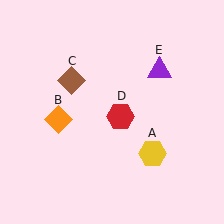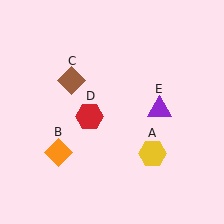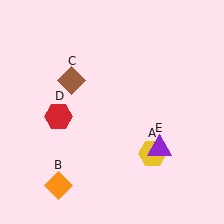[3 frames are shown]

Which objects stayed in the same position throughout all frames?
Yellow hexagon (object A) and brown diamond (object C) remained stationary.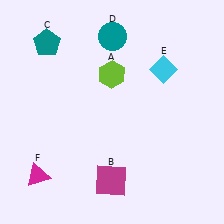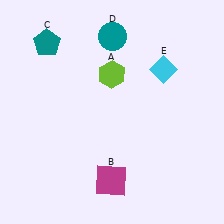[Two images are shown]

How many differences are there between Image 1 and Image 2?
There is 1 difference between the two images.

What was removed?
The magenta triangle (F) was removed in Image 2.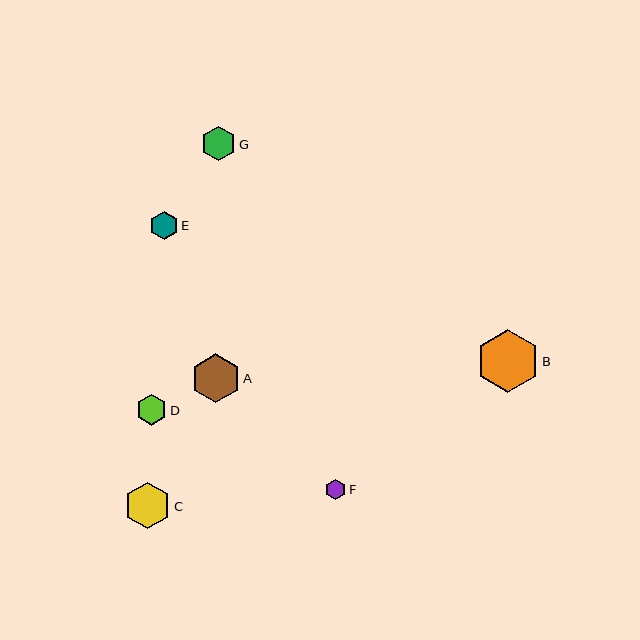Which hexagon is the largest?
Hexagon B is the largest with a size of approximately 63 pixels.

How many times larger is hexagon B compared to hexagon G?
Hexagon B is approximately 1.8 times the size of hexagon G.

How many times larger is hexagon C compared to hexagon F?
Hexagon C is approximately 2.3 times the size of hexagon F.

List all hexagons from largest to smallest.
From largest to smallest: B, A, C, G, D, E, F.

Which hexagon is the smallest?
Hexagon F is the smallest with a size of approximately 20 pixels.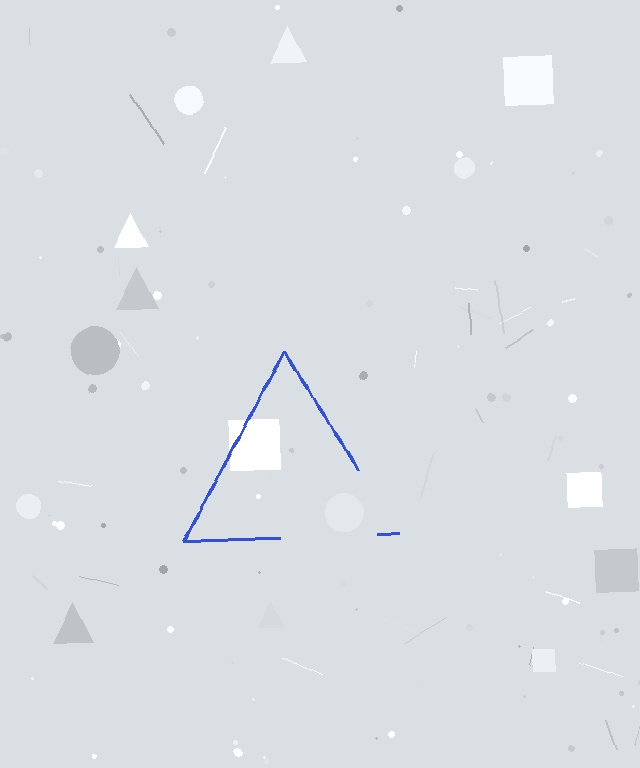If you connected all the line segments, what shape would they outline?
They would outline a triangle.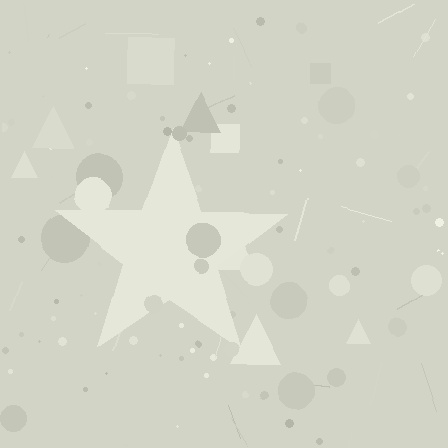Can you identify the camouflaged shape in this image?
The camouflaged shape is a star.